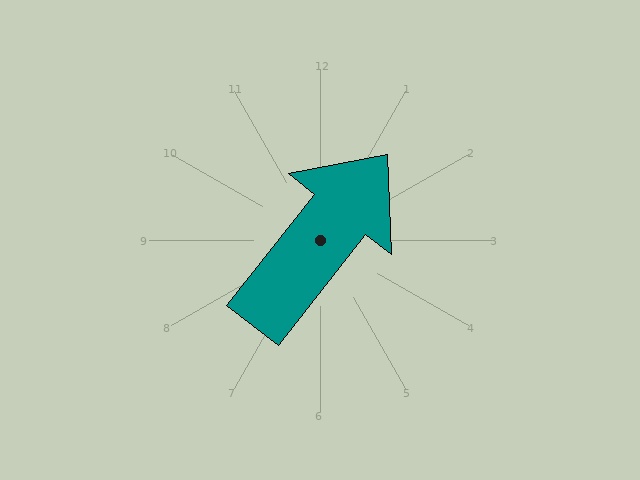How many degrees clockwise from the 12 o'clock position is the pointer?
Approximately 38 degrees.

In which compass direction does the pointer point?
Northeast.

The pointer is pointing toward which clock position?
Roughly 1 o'clock.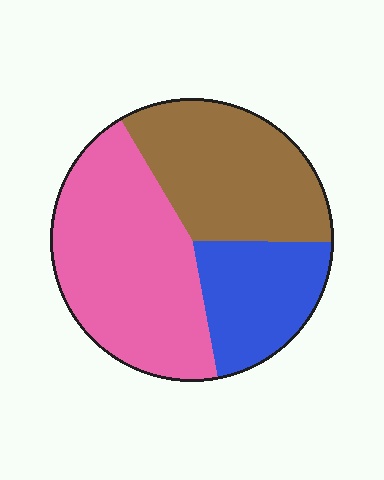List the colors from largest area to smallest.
From largest to smallest: pink, brown, blue.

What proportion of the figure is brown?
Brown takes up about one third (1/3) of the figure.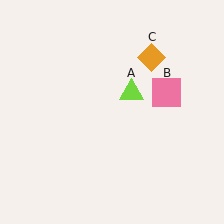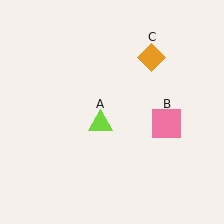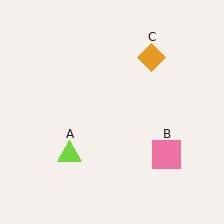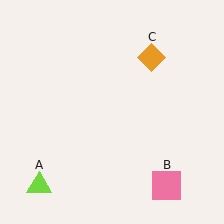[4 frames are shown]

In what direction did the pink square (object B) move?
The pink square (object B) moved down.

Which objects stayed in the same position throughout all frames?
Orange diamond (object C) remained stationary.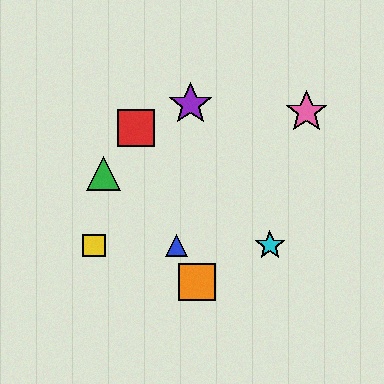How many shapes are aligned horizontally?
3 shapes (the blue triangle, the yellow square, the cyan star) are aligned horizontally.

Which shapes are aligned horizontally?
The blue triangle, the yellow square, the cyan star are aligned horizontally.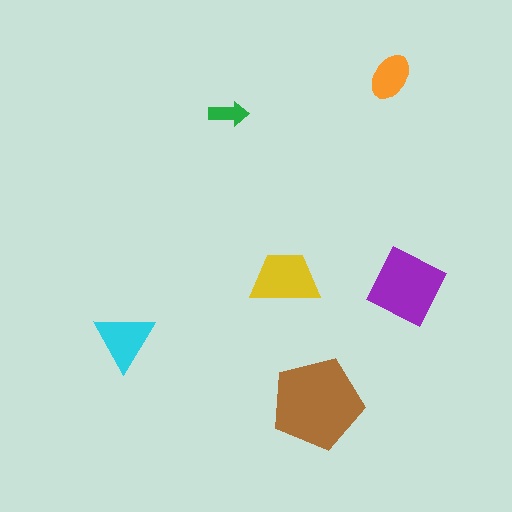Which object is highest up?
The orange ellipse is topmost.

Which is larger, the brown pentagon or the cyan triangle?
The brown pentagon.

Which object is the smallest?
The green arrow.